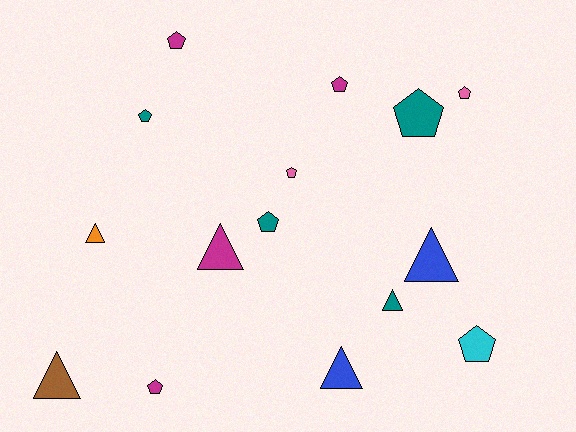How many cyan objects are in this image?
There is 1 cyan object.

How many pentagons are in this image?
There are 9 pentagons.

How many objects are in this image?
There are 15 objects.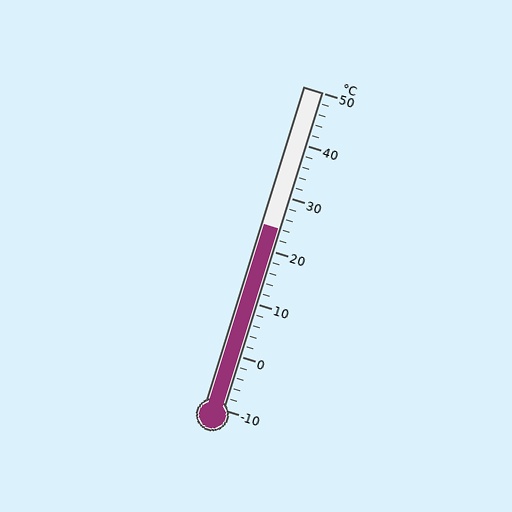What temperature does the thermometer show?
The thermometer shows approximately 24°C.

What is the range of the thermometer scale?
The thermometer scale ranges from -10°C to 50°C.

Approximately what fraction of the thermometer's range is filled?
The thermometer is filled to approximately 55% of its range.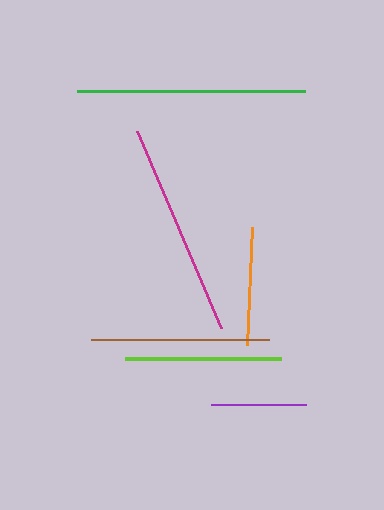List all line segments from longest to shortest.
From longest to shortest: green, magenta, brown, lime, orange, purple.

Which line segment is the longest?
The green line is the longest at approximately 228 pixels.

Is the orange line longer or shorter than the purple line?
The orange line is longer than the purple line.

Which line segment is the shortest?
The purple line is the shortest at approximately 95 pixels.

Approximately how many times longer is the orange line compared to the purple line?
The orange line is approximately 1.2 times the length of the purple line.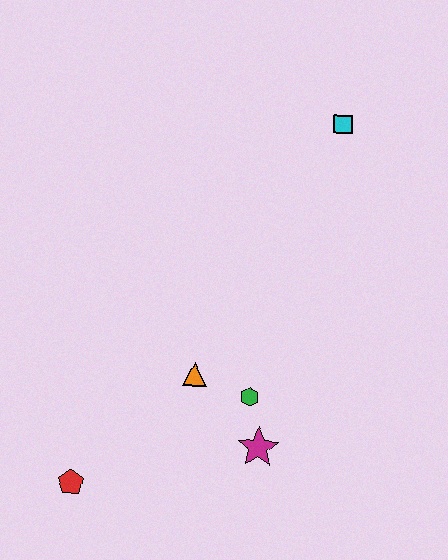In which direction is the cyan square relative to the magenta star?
The cyan square is above the magenta star.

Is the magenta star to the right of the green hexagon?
Yes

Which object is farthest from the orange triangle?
The cyan square is farthest from the orange triangle.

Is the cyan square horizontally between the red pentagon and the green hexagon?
No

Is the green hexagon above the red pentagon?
Yes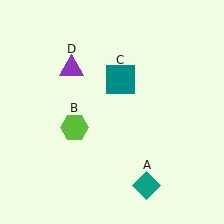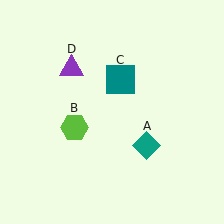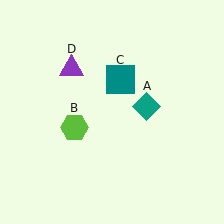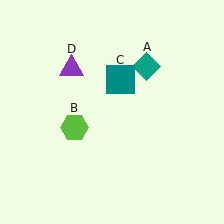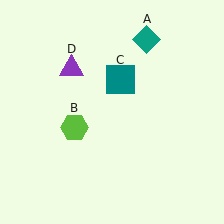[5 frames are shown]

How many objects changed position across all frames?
1 object changed position: teal diamond (object A).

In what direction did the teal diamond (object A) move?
The teal diamond (object A) moved up.